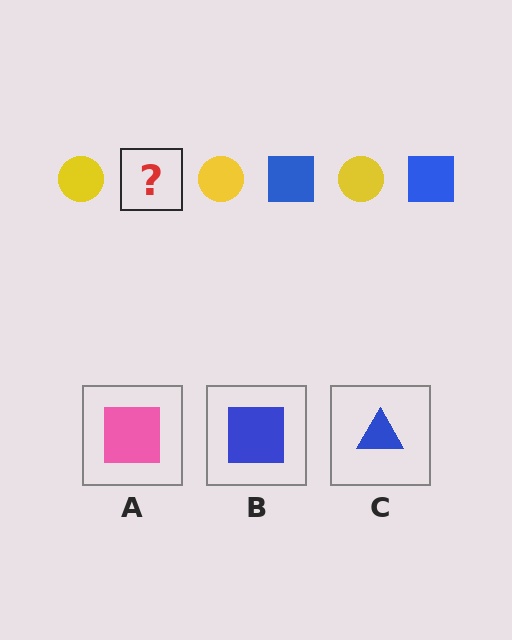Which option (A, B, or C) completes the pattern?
B.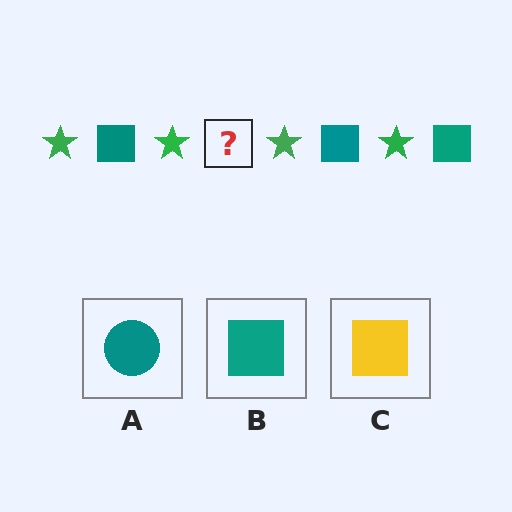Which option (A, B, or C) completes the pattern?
B.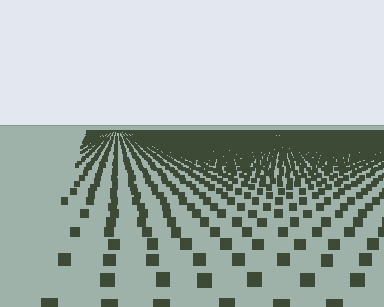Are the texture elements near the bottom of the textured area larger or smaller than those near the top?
Larger. Near the bottom, elements are closer to the viewer and appear at a bigger on-screen size.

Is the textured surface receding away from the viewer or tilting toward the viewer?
The surface is receding away from the viewer. Texture elements get smaller and denser toward the top.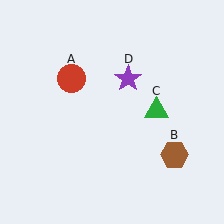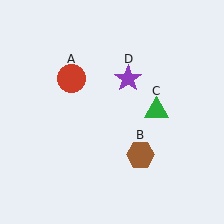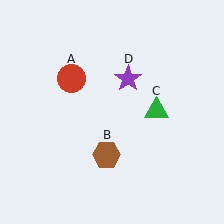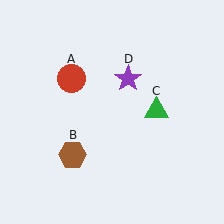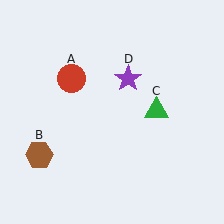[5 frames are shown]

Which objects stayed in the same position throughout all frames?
Red circle (object A) and green triangle (object C) and purple star (object D) remained stationary.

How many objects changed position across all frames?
1 object changed position: brown hexagon (object B).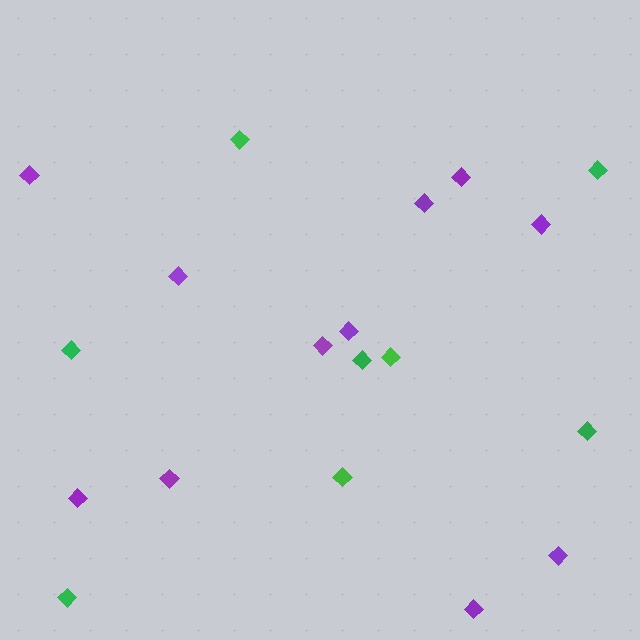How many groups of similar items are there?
There are 2 groups: one group of green diamonds (8) and one group of purple diamonds (11).